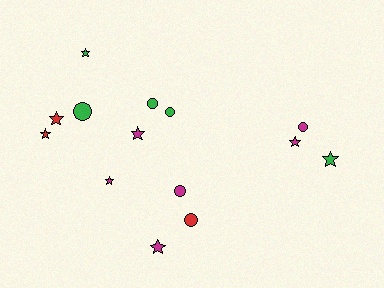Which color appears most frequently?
Magenta, with 6 objects.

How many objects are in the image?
There are 14 objects.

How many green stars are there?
There are 2 green stars.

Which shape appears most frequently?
Star, with 8 objects.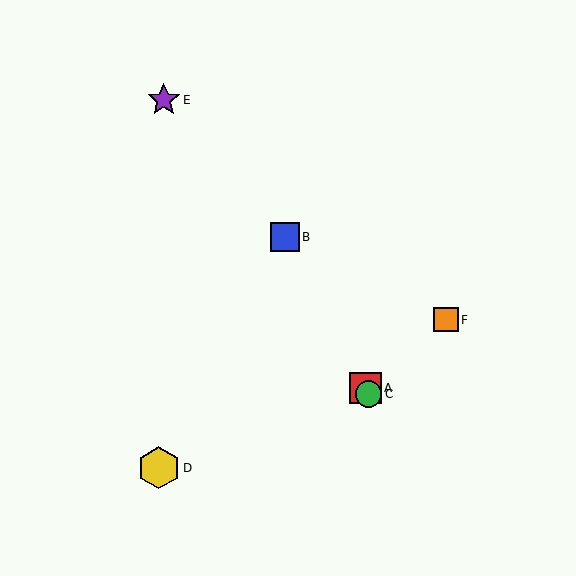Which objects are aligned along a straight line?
Objects A, B, C are aligned along a straight line.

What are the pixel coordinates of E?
Object E is at (164, 100).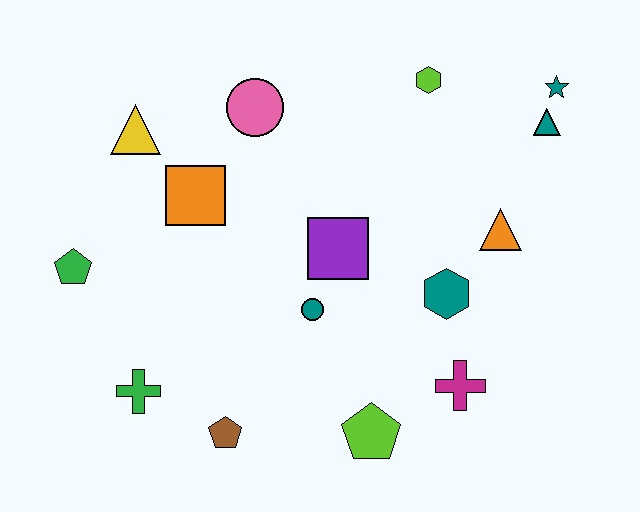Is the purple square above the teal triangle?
No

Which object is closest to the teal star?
The teal triangle is closest to the teal star.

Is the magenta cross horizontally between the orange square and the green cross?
No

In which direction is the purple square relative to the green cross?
The purple square is to the right of the green cross.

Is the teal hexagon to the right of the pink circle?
Yes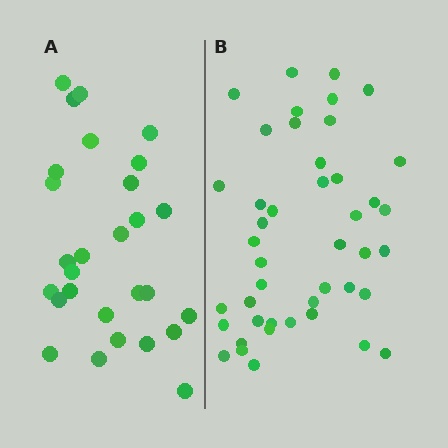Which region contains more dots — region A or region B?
Region B (the right region) has more dots.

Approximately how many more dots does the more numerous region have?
Region B has approximately 15 more dots than region A.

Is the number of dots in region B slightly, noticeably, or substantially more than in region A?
Region B has substantially more. The ratio is roughly 1.6 to 1.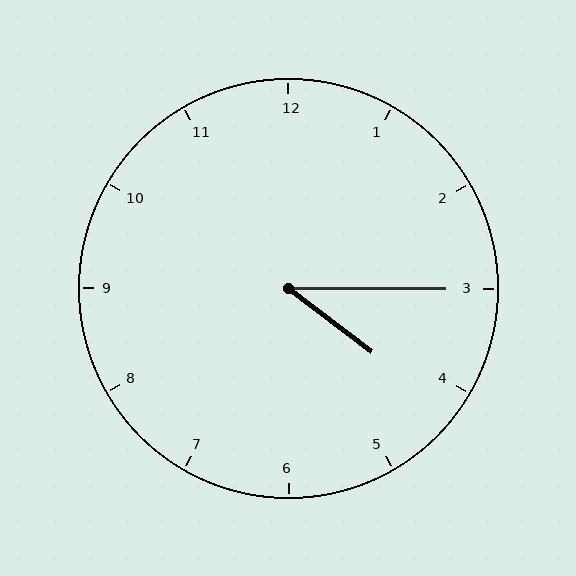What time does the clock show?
4:15.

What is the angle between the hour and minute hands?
Approximately 38 degrees.